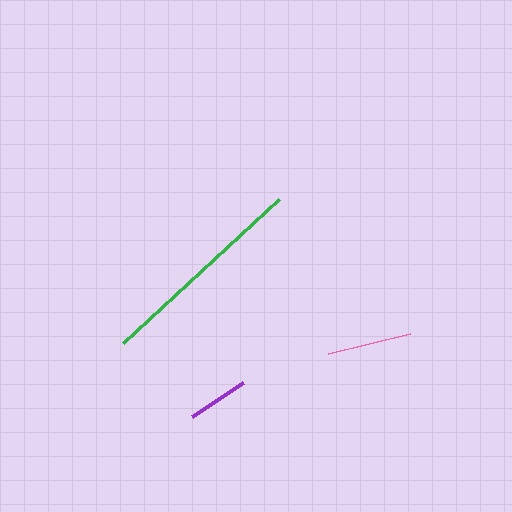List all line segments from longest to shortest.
From longest to shortest: green, pink, purple.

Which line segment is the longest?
The green line is the longest at approximately 212 pixels.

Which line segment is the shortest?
The purple line is the shortest at approximately 61 pixels.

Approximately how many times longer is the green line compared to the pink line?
The green line is approximately 2.5 times the length of the pink line.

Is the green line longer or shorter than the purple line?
The green line is longer than the purple line.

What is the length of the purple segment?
The purple segment is approximately 61 pixels long.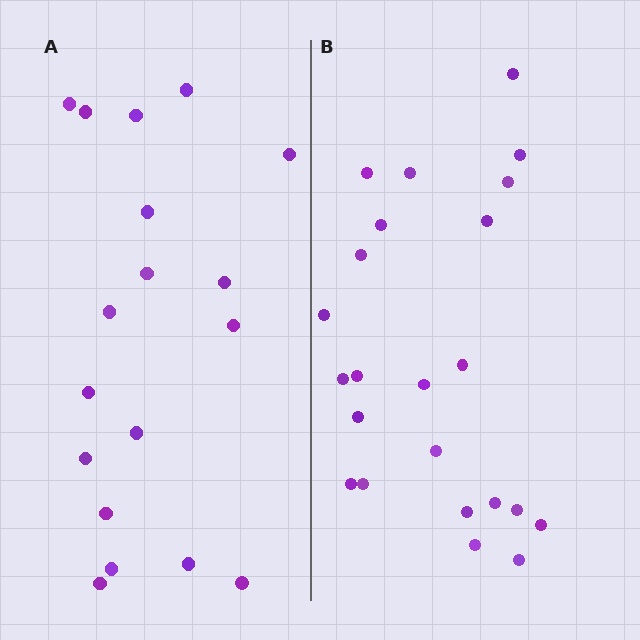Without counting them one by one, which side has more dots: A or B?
Region B (the right region) has more dots.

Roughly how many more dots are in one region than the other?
Region B has about 5 more dots than region A.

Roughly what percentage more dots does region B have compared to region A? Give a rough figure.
About 30% more.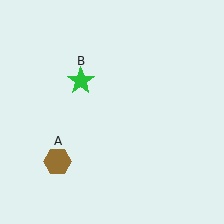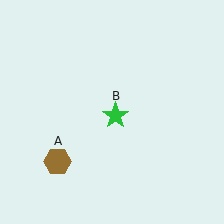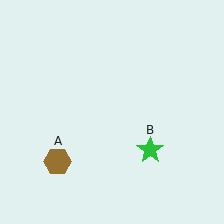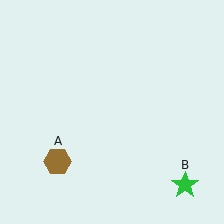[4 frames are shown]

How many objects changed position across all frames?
1 object changed position: green star (object B).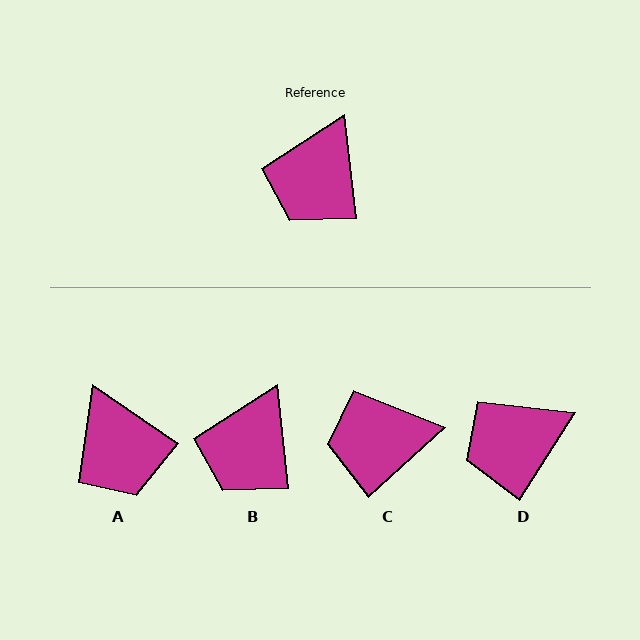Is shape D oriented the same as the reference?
No, it is off by about 39 degrees.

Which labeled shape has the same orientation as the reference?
B.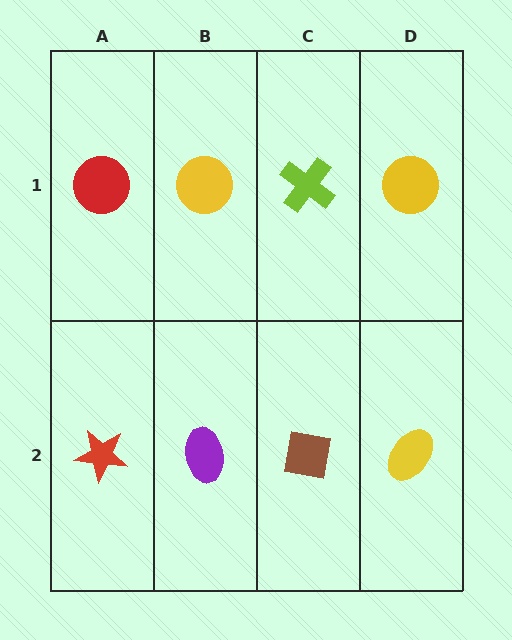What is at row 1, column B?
A yellow circle.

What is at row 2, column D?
A yellow ellipse.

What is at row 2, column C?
A brown square.